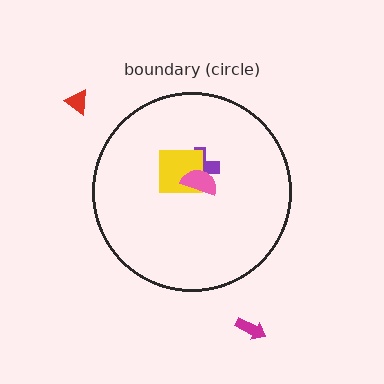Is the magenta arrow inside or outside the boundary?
Outside.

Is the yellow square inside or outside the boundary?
Inside.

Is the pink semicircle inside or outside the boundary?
Inside.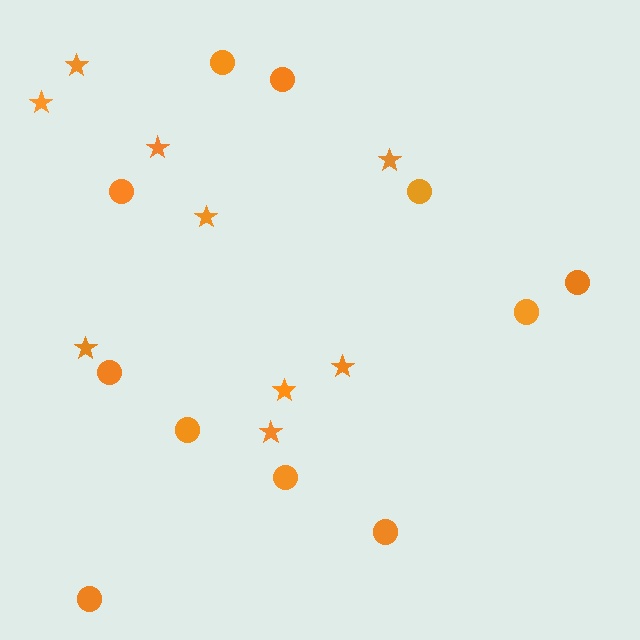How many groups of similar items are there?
There are 2 groups: one group of stars (9) and one group of circles (11).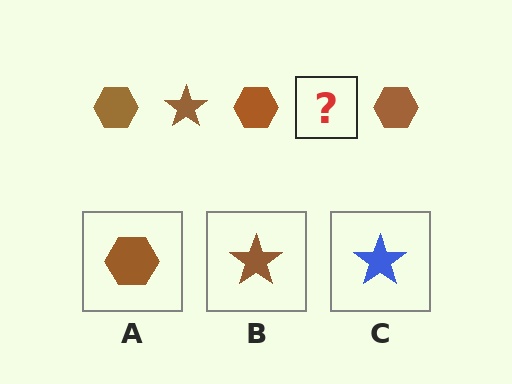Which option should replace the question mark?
Option B.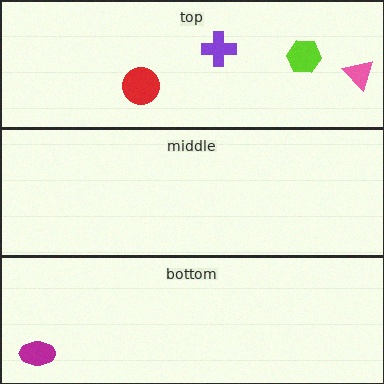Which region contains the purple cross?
The top region.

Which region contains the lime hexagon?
The top region.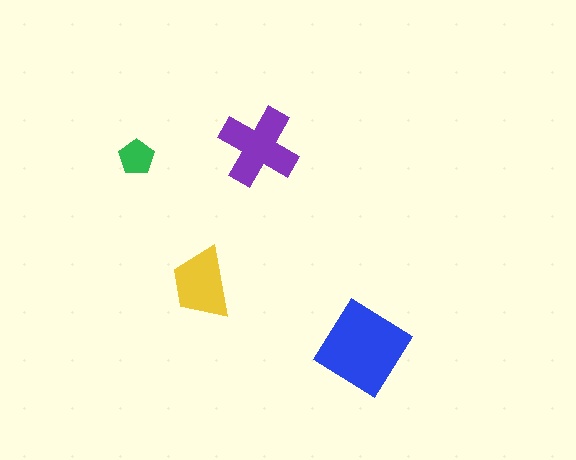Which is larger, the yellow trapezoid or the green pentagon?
The yellow trapezoid.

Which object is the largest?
The blue diamond.